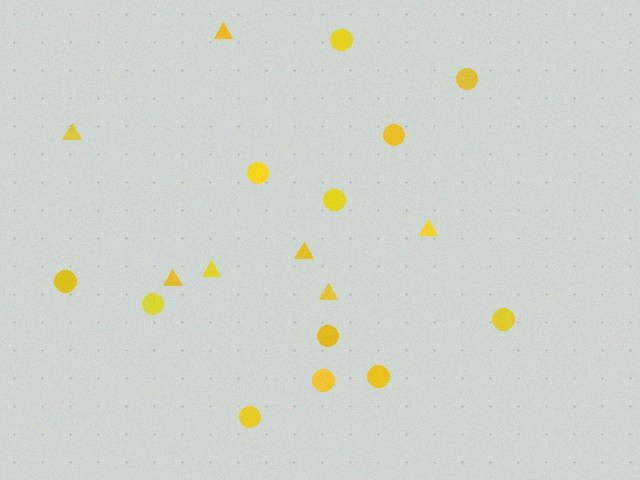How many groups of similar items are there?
There are 2 groups: one group of circles (12) and one group of triangles (7).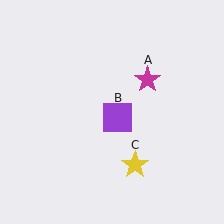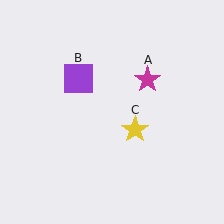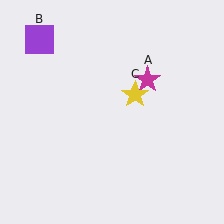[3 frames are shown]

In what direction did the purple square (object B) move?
The purple square (object B) moved up and to the left.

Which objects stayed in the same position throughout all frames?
Magenta star (object A) remained stationary.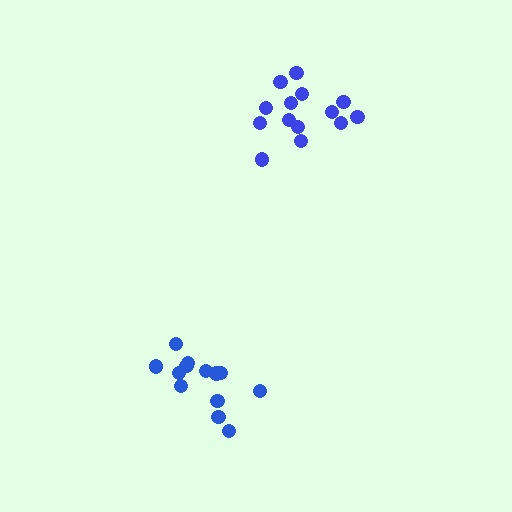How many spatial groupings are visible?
There are 2 spatial groupings.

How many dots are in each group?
Group 1: 14 dots, Group 2: 13 dots (27 total).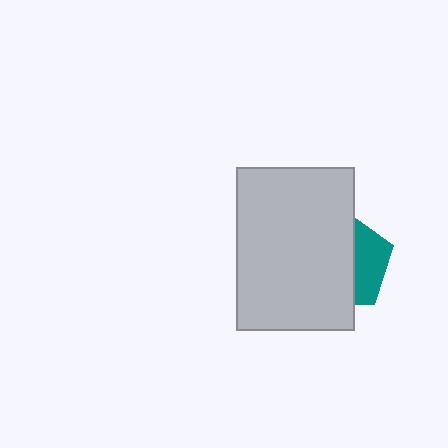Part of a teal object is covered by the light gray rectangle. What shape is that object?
It is a pentagon.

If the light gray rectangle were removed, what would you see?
You would see the complete teal pentagon.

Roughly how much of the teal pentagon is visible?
A small part of it is visible (roughly 34%).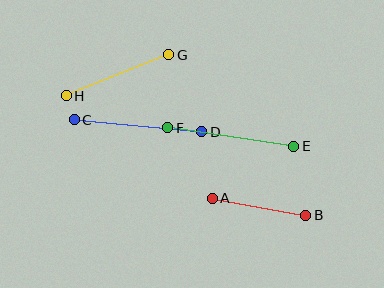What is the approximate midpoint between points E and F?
The midpoint is at approximately (231, 137) pixels.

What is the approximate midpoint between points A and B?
The midpoint is at approximately (259, 207) pixels.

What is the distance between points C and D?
The distance is approximately 128 pixels.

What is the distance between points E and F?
The distance is approximately 128 pixels.